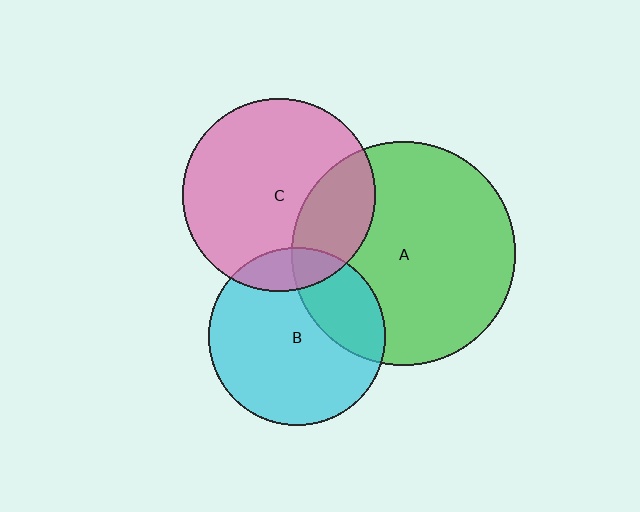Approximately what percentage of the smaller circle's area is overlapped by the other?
Approximately 15%.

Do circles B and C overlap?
Yes.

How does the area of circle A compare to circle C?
Approximately 1.3 times.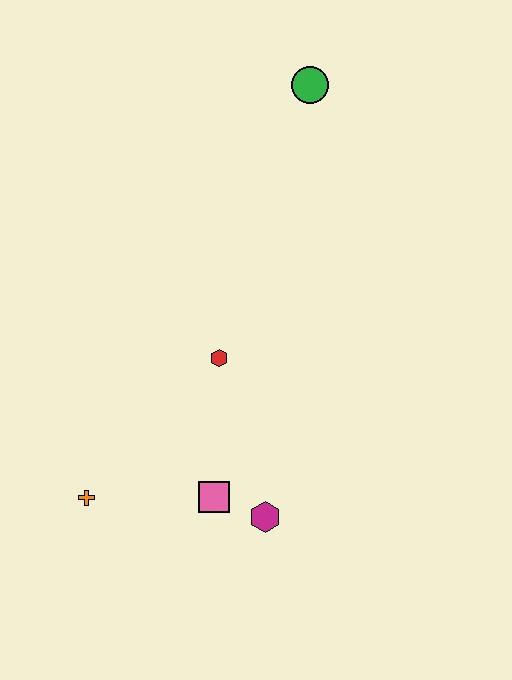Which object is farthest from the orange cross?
The green circle is farthest from the orange cross.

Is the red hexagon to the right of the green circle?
No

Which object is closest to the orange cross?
The pink square is closest to the orange cross.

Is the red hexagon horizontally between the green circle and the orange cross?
Yes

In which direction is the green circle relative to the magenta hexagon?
The green circle is above the magenta hexagon.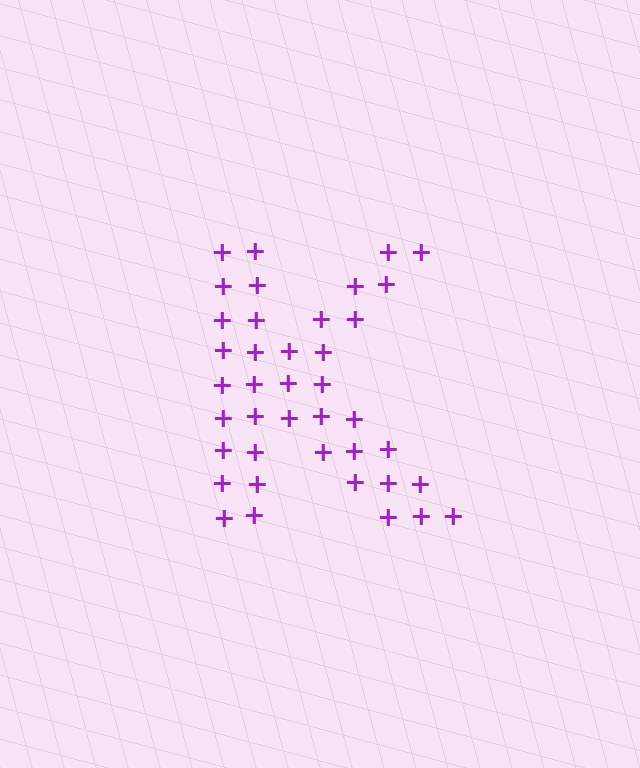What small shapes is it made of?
It is made of small plus signs.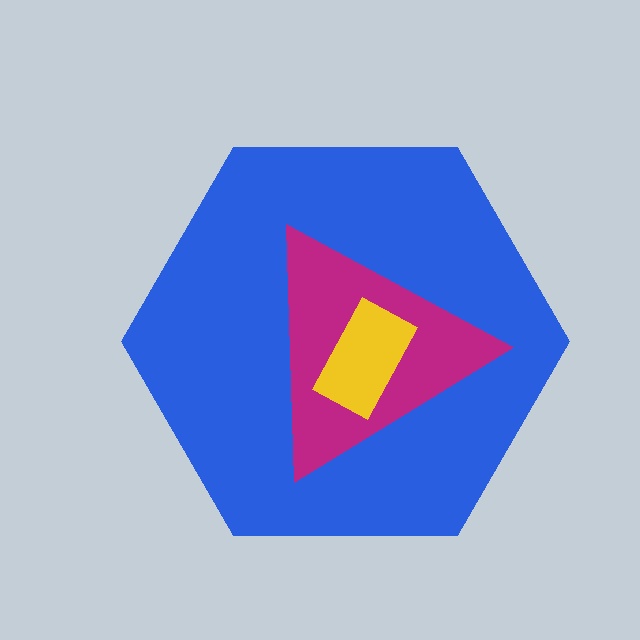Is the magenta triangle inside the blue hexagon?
Yes.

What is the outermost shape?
The blue hexagon.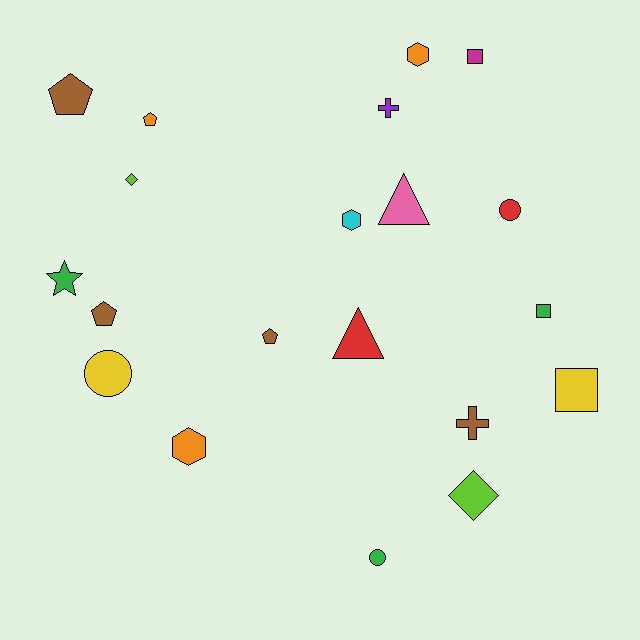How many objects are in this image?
There are 20 objects.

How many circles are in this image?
There are 3 circles.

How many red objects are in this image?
There are 2 red objects.